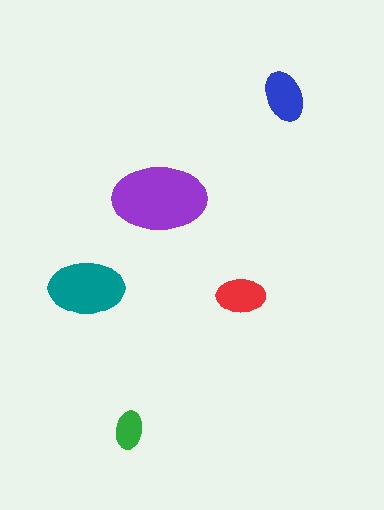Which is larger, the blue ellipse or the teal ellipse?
The teal one.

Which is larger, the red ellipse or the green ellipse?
The red one.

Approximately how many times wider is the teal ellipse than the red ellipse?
About 1.5 times wider.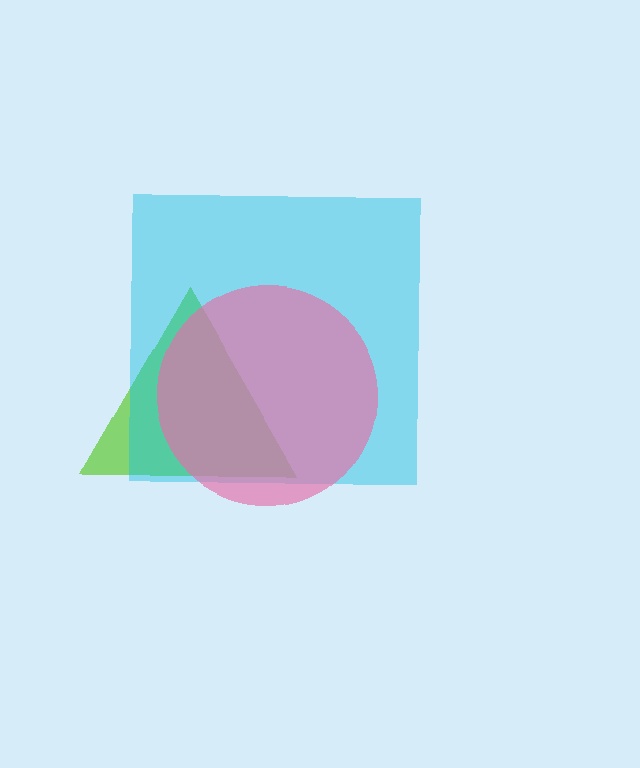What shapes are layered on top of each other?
The layered shapes are: a lime triangle, a cyan square, a pink circle.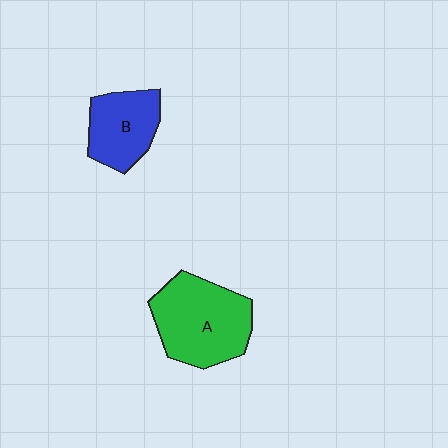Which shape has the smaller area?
Shape B (blue).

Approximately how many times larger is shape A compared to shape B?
Approximately 1.5 times.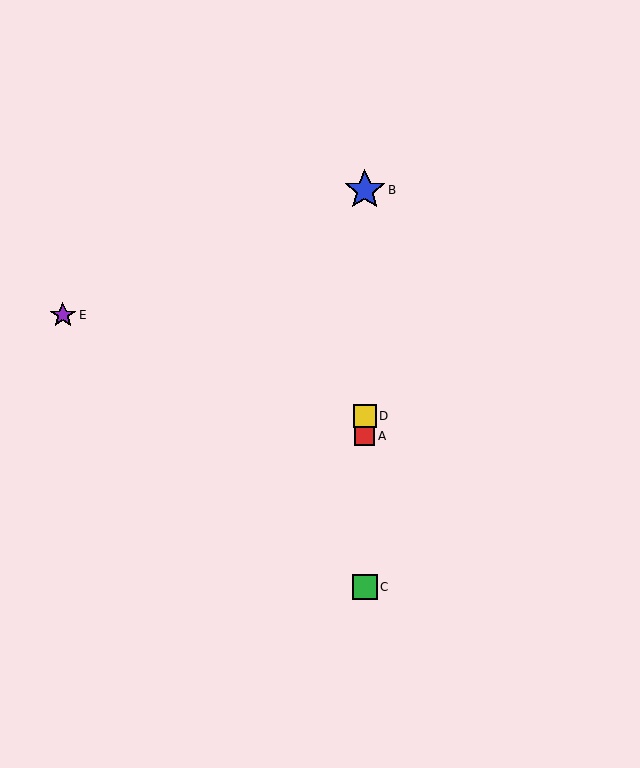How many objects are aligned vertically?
4 objects (A, B, C, D) are aligned vertically.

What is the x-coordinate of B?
Object B is at x≈365.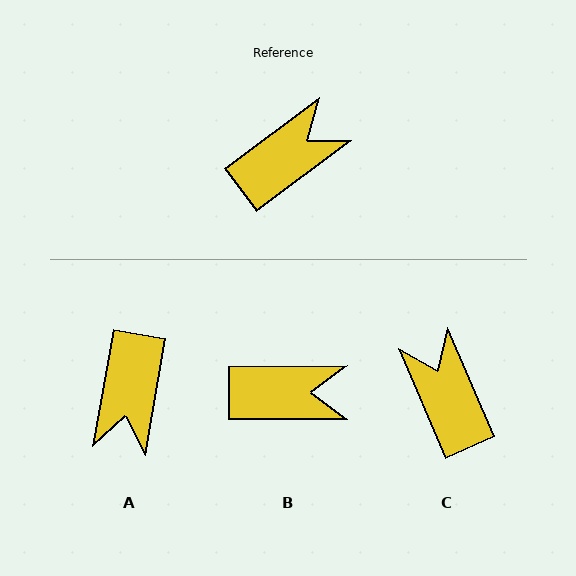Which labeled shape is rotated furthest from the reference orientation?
A, about 136 degrees away.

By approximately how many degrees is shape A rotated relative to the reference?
Approximately 136 degrees clockwise.